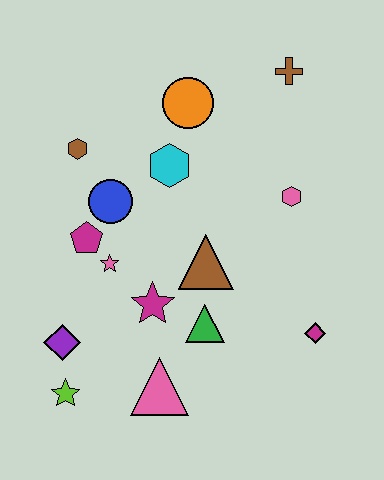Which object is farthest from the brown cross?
The lime star is farthest from the brown cross.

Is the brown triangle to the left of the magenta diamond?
Yes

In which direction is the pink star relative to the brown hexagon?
The pink star is below the brown hexagon.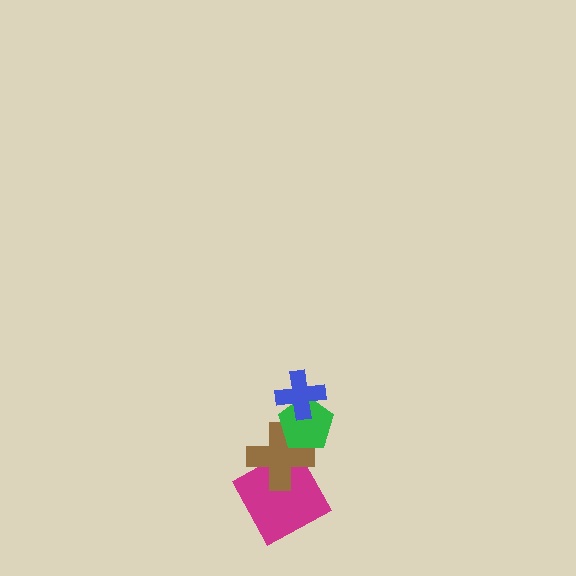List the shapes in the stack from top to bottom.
From top to bottom: the blue cross, the green pentagon, the brown cross, the magenta square.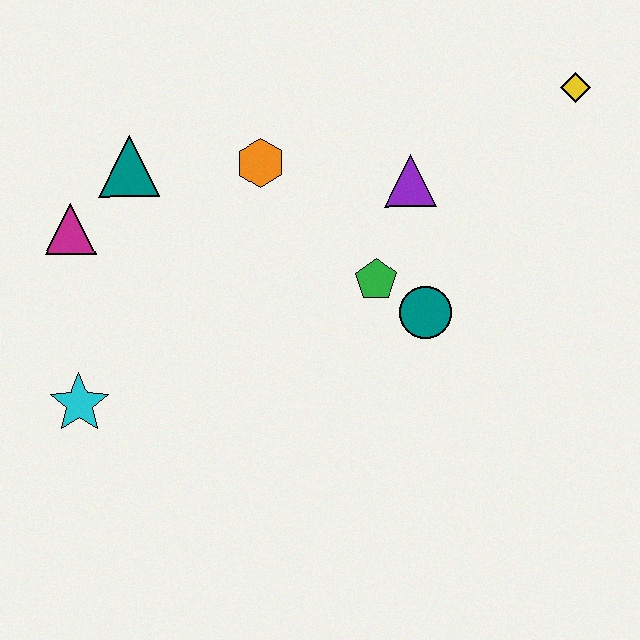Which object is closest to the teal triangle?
The magenta triangle is closest to the teal triangle.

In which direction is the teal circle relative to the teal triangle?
The teal circle is to the right of the teal triangle.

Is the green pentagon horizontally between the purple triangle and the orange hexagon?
Yes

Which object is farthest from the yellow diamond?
The cyan star is farthest from the yellow diamond.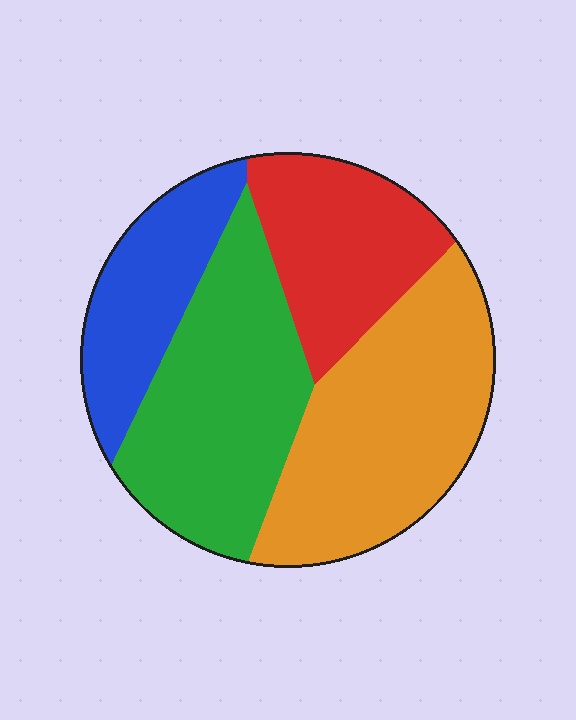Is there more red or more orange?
Orange.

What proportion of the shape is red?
Red takes up about one fifth (1/5) of the shape.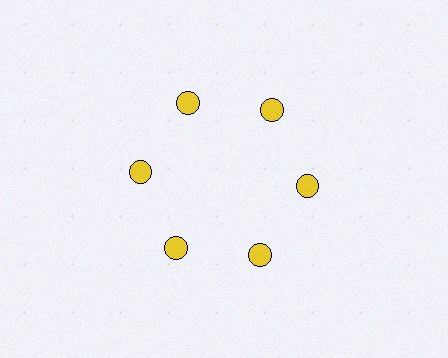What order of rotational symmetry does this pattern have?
This pattern has 6-fold rotational symmetry.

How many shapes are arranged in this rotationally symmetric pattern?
There are 6 shapes, arranged in 6 groups of 1.